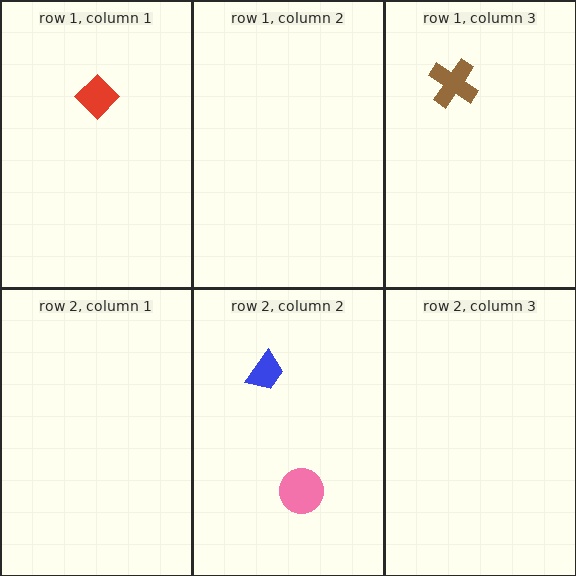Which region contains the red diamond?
The row 1, column 1 region.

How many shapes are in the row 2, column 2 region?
2.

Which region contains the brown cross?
The row 1, column 3 region.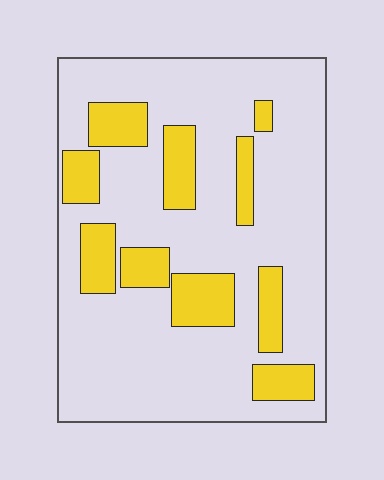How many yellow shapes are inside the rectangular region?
10.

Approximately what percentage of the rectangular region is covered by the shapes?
Approximately 25%.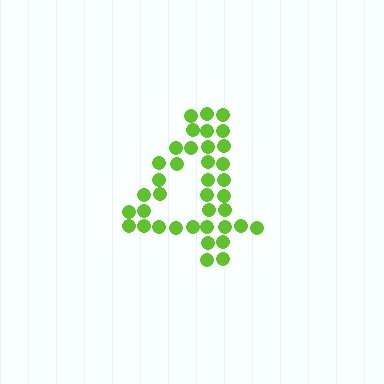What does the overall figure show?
The overall figure shows the digit 4.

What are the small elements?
The small elements are circles.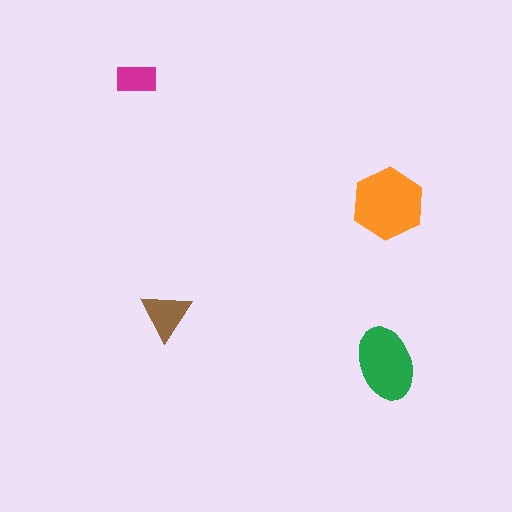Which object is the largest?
The orange hexagon.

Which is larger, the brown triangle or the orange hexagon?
The orange hexagon.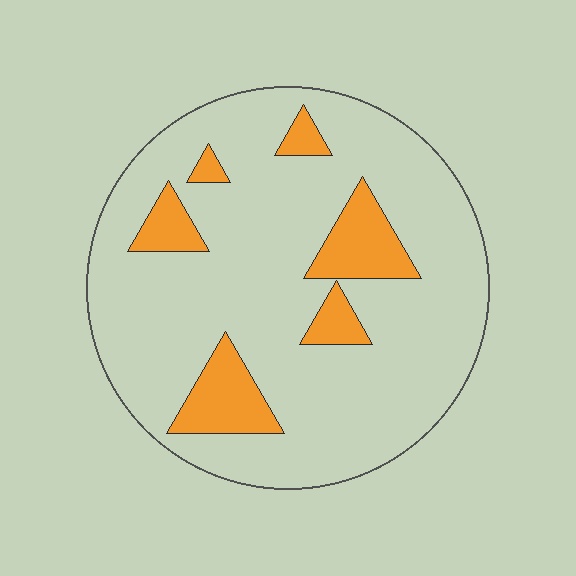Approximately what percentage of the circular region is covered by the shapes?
Approximately 15%.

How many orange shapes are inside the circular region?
6.